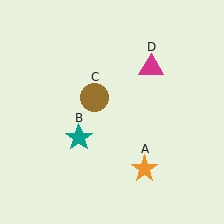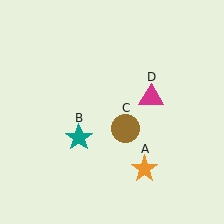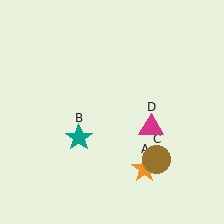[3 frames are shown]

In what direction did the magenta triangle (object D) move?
The magenta triangle (object D) moved down.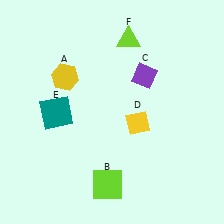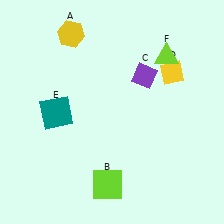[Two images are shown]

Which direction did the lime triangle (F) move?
The lime triangle (F) moved right.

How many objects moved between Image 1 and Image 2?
3 objects moved between the two images.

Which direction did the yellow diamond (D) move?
The yellow diamond (D) moved up.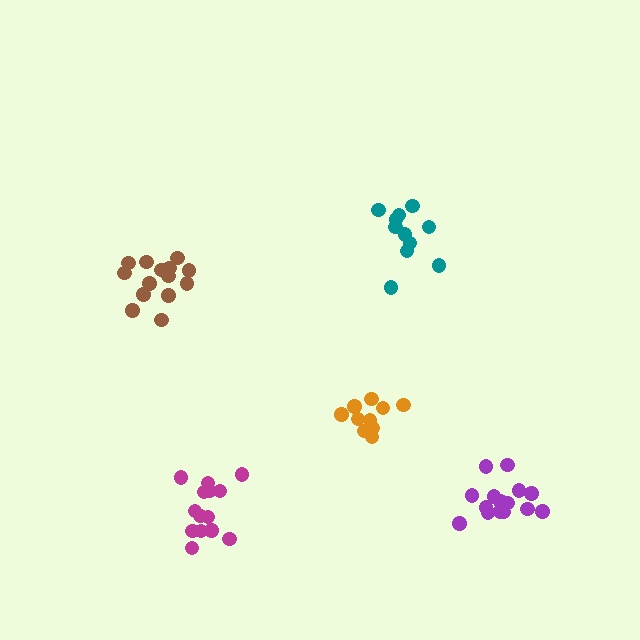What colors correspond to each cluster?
The clusters are colored: orange, teal, brown, magenta, purple.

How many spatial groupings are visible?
There are 5 spatial groupings.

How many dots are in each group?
Group 1: 11 dots, Group 2: 11 dots, Group 3: 14 dots, Group 4: 14 dots, Group 5: 15 dots (65 total).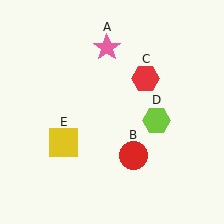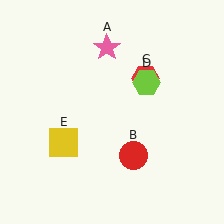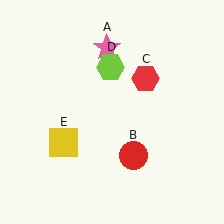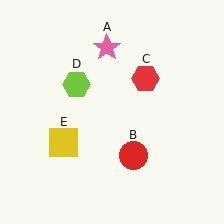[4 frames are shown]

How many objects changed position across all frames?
1 object changed position: lime hexagon (object D).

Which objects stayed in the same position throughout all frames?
Pink star (object A) and red circle (object B) and red hexagon (object C) and yellow square (object E) remained stationary.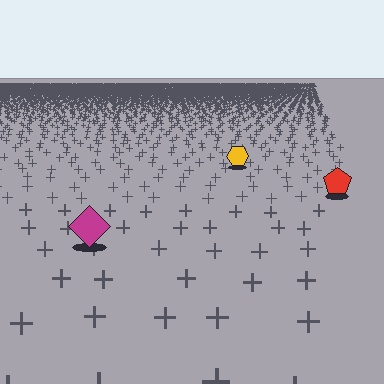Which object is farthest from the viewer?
The yellow hexagon is farthest from the viewer. It appears smaller and the ground texture around it is denser.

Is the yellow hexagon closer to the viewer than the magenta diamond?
No. The magenta diamond is closer — you can tell from the texture gradient: the ground texture is coarser near it.